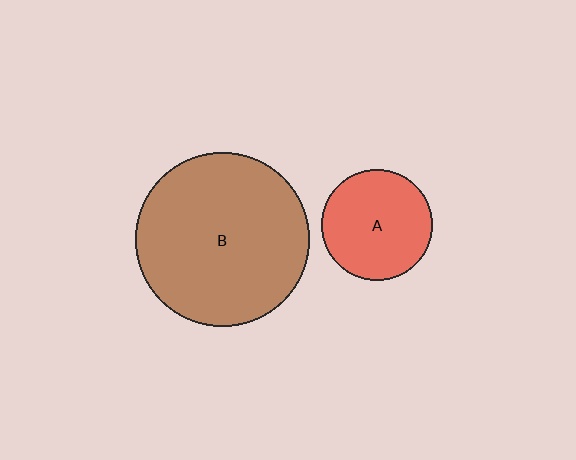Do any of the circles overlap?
No, none of the circles overlap.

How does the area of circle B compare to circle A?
Approximately 2.4 times.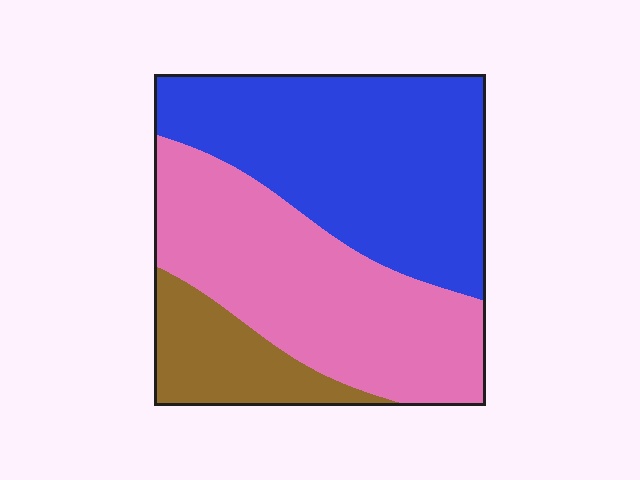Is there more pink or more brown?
Pink.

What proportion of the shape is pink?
Pink covers around 40% of the shape.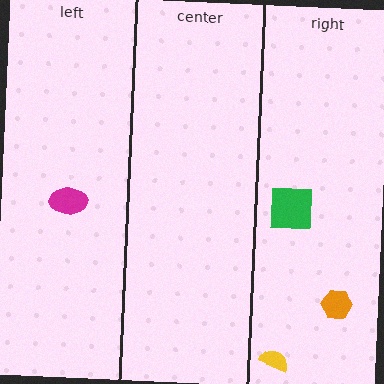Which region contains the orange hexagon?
The right region.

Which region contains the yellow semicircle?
The right region.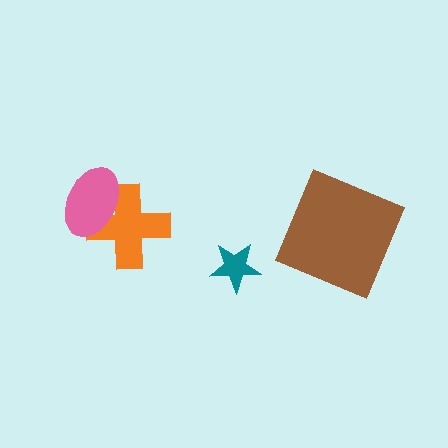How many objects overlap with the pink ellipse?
1 object overlaps with the pink ellipse.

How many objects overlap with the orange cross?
1 object overlaps with the orange cross.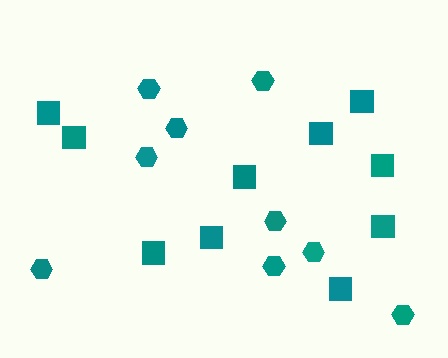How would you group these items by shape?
There are 2 groups: one group of squares (10) and one group of hexagons (9).